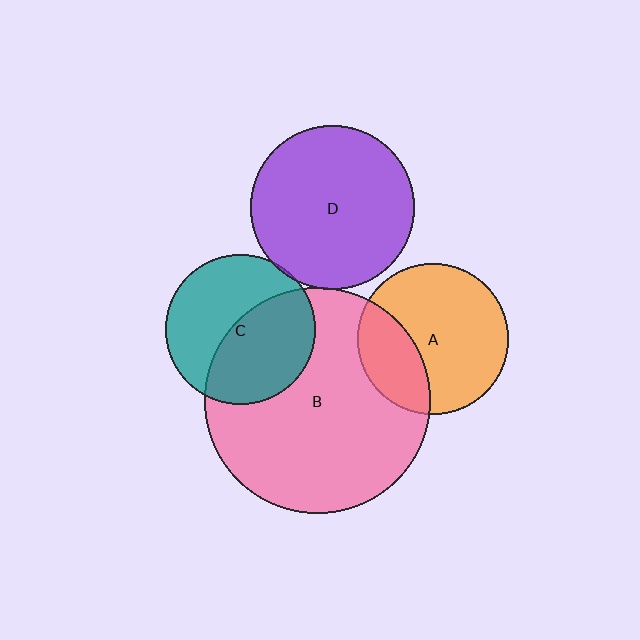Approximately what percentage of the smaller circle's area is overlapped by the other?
Approximately 50%.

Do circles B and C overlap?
Yes.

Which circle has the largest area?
Circle B (pink).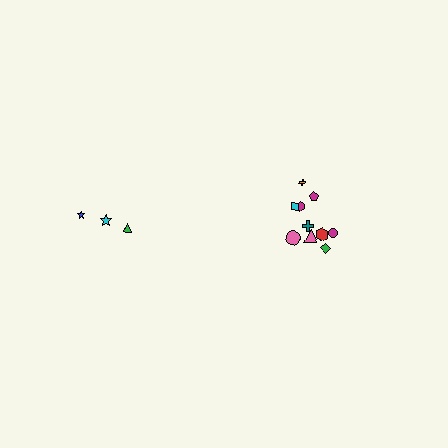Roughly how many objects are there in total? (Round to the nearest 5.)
Roughly 15 objects in total.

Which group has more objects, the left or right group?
The right group.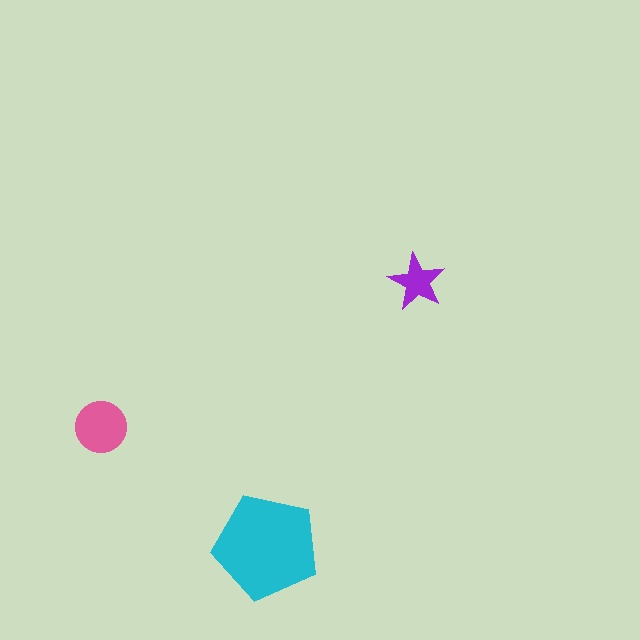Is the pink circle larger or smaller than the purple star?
Larger.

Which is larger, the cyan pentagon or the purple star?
The cyan pentagon.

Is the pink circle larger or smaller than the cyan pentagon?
Smaller.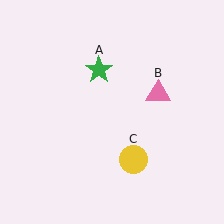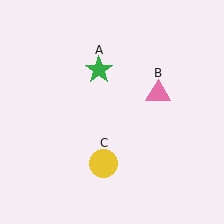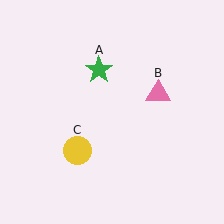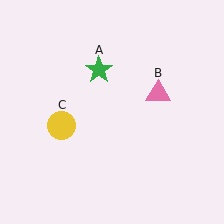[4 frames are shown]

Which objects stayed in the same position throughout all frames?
Green star (object A) and pink triangle (object B) remained stationary.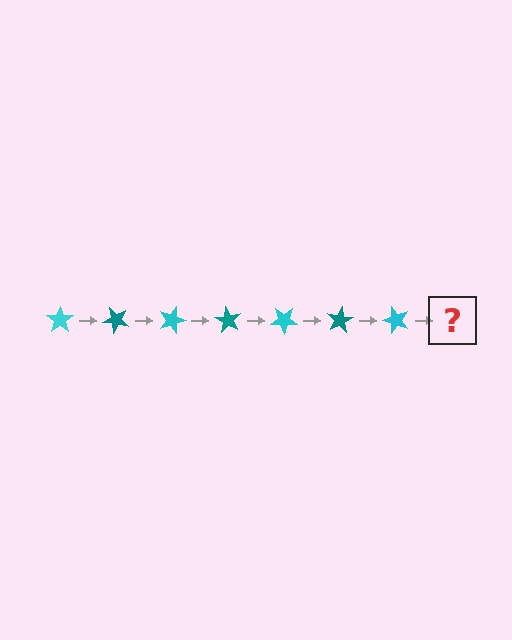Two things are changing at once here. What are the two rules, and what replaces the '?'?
The two rules are that it rotates 45 degrees each step and the color cycles through cyan and teal. The '?' should be a teal star, rotated 315 degrees from the start.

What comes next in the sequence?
The next element should be a teal star, rotated 315 degrees from the start.